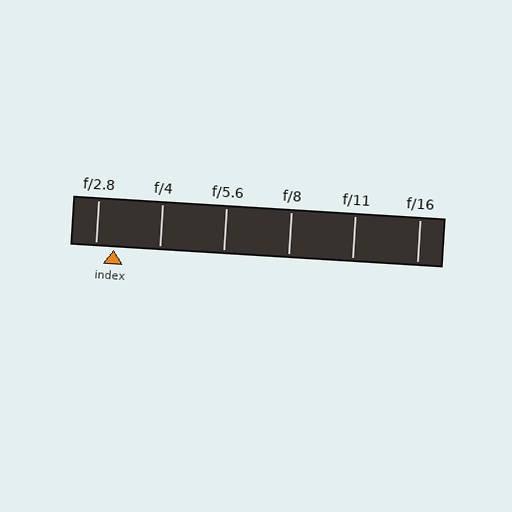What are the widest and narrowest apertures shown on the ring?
The widest aperture shown is f/2.8 and the narrowest is f/16.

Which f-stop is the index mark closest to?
The index mark is closest to f/2.8.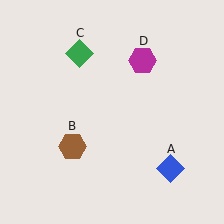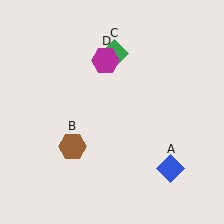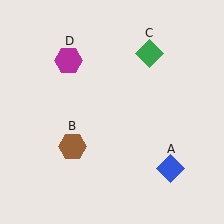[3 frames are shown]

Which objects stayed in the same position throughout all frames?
Blue diamond (object A) and brown hexagon (object B) remained stationary.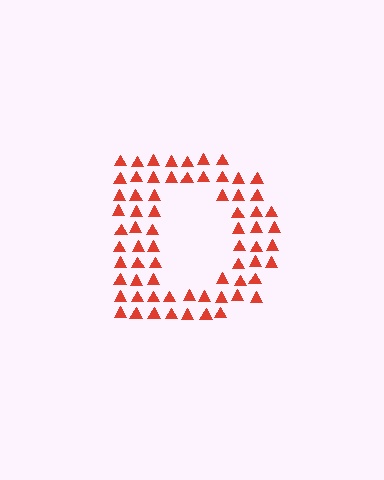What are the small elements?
The small elements are triangles.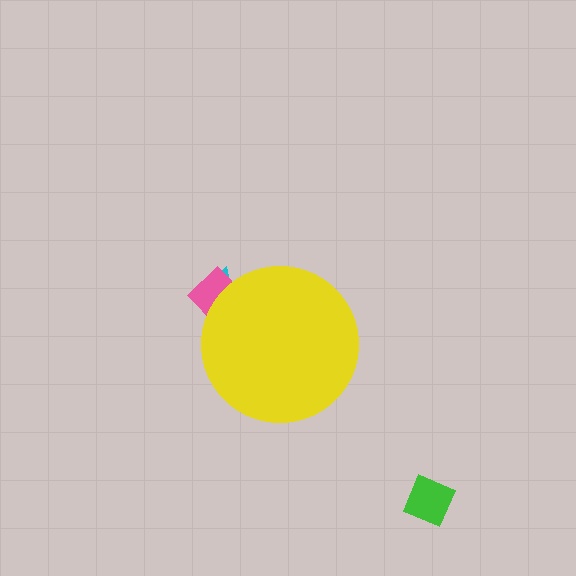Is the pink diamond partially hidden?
Yes, the pink diamond is partially hidden behind the yellow circle.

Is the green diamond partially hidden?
No, the green diamond is fully visible.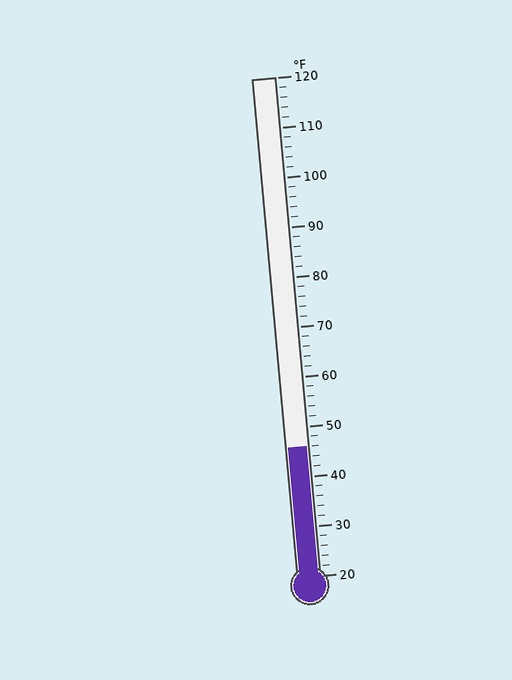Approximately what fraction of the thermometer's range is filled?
The thermometer is filled to approximately 25% of its range.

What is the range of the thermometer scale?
The thermometer scale ranges from 20°F to 120°F.